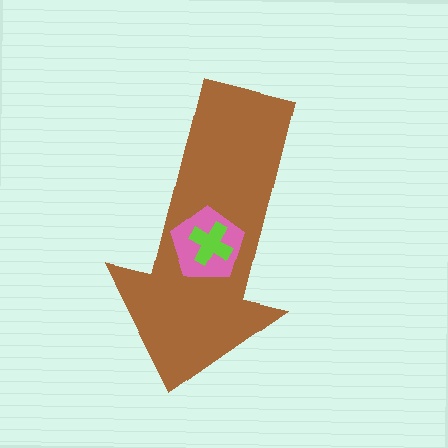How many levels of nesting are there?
3.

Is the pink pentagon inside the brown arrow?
Yes.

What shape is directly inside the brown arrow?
The pink pentagon.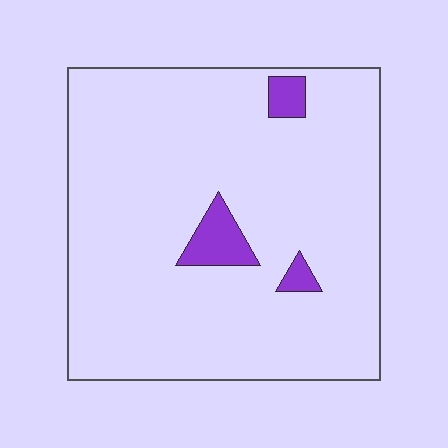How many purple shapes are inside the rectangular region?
3.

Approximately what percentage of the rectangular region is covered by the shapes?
Approximately 5%.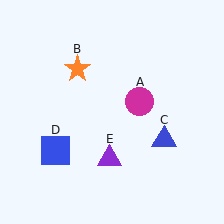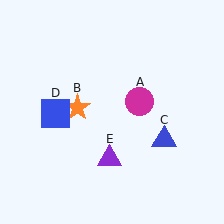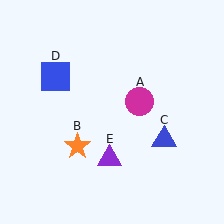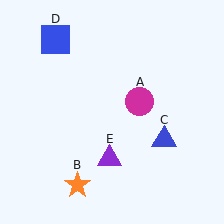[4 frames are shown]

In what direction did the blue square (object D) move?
The blue square (object D) moved up.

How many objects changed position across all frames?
2 objects changed position: orange star (object B), blue square (object D).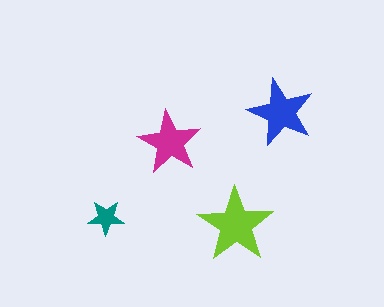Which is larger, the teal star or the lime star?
The lime one.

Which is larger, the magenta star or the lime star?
The lime one.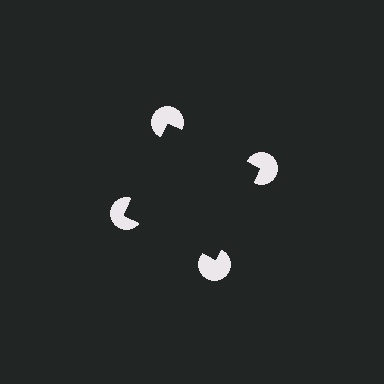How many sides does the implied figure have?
4 sides.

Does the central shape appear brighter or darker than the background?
It typically appears slightly darker than the background, even though no actual brightness change is drawn.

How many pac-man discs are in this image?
There are 4 — one at each vertex of the illusory square.